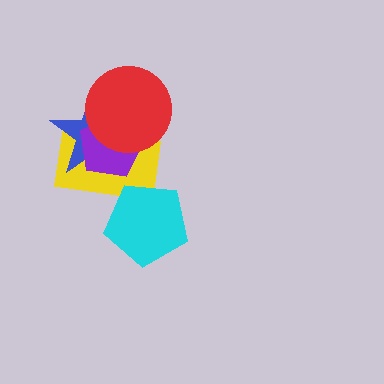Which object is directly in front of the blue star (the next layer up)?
The purple pentagon is directly in front of the blue star.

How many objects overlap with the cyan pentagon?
1 object overlaps with the cyan pentagon.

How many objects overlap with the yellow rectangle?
4 objects overlap with the yellow rectangle.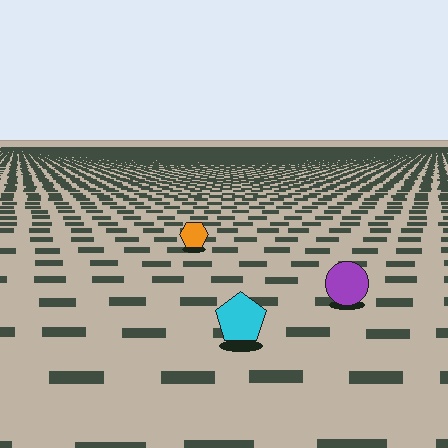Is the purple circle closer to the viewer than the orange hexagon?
Yes. The purple circle is closer — you can tell from the texture gradient: the ground texture is coarser near it.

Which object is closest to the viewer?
The cyan pentagon is closest. The texture marks near it are larger and more spread out.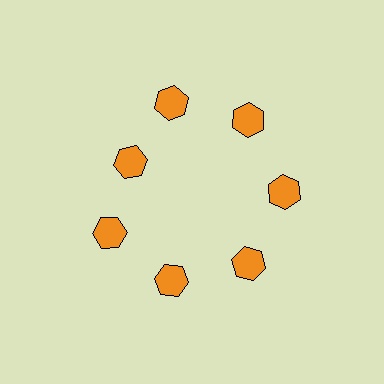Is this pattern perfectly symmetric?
No. The 7 orange hexagons are arranged in a ring, but one element near the 10 o'clock position is pulled inward toward the center, breaking the 7-fold rotational symmetry.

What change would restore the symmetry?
The symmetry would be restored by moving it outward, back onto the ring so that all 7 hexagons sit at equal angles and equal distance from the center.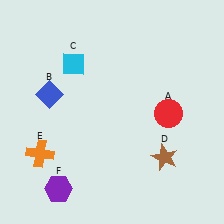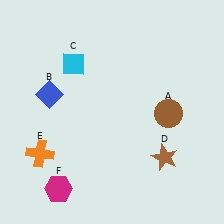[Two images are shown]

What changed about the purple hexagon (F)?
In Image 1, F is purple. In Image 2, it changed to magenta.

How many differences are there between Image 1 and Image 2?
There are 2 differences between the two images.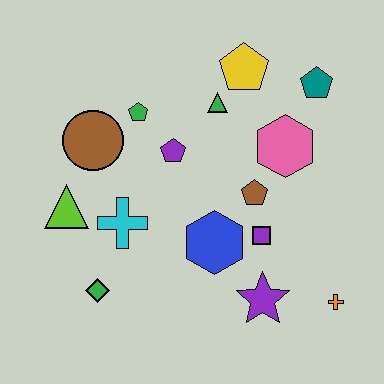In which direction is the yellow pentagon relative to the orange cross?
The yellow pentagon is above the orange cross.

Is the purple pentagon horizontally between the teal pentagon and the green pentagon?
Yes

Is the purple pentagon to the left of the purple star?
Yes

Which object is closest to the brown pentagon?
The purple square is closest to the brown pentagon.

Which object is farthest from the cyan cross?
The teal pentagon is farthest from the cyan cross.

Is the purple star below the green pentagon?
Yes